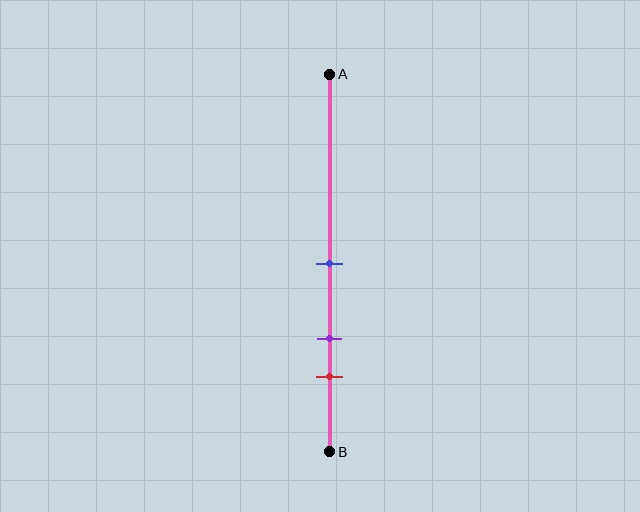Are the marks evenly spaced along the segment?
Yes, the marks are approximately evenly spaced.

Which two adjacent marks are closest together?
The purple and red marks are the closest adjacent pair.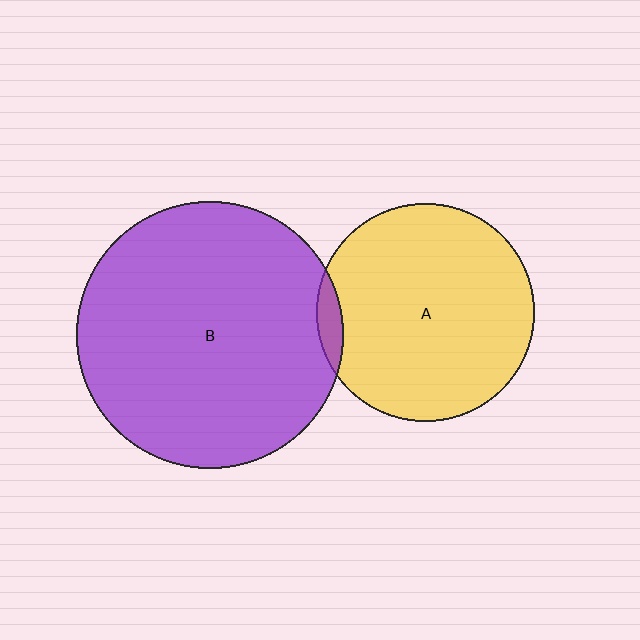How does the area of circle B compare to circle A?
Approximately 1.5 times.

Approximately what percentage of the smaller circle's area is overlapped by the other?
Approximately 5%.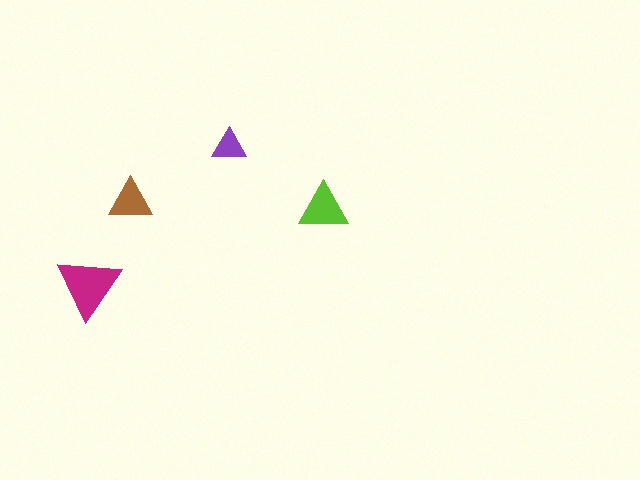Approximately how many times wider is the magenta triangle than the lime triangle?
About 1.5 times wider.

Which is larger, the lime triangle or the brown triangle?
The lime one.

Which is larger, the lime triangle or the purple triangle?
The lime one.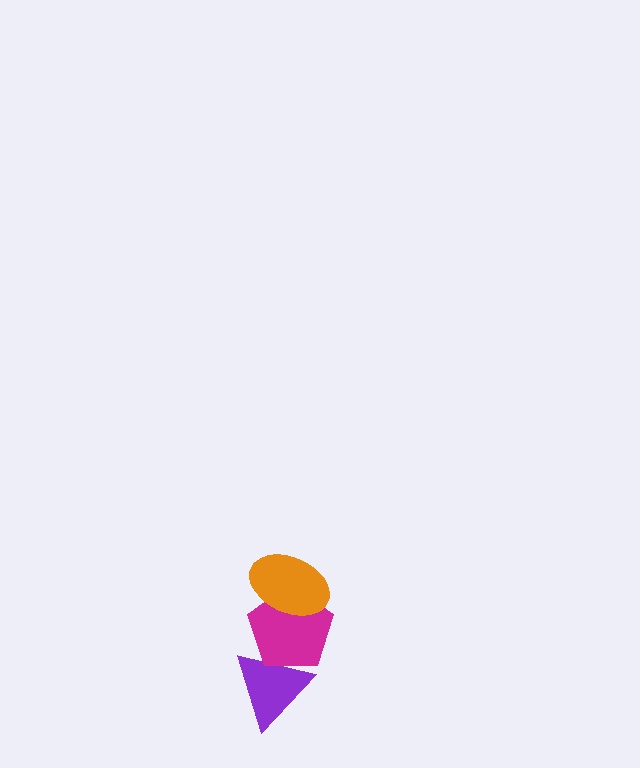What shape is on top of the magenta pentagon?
The orange ellipse is on top of the magenta pentagon.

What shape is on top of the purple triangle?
The magenta pentagon is on top of the purple triangle.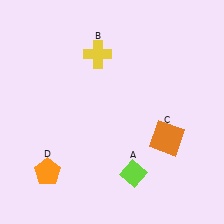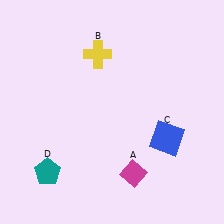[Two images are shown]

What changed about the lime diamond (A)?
In Image 1, A is lime. In Image 2, it changed to magenta.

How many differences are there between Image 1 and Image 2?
There are 3 differences between the two images.